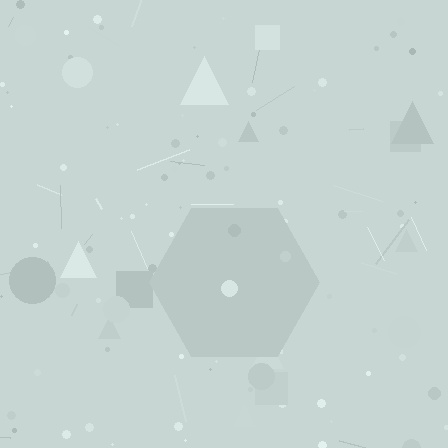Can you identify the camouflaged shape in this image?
The camouflaged shape is a hexagon.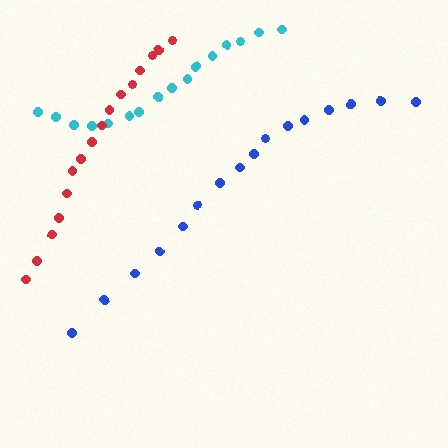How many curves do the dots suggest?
There are 3 distinct paths.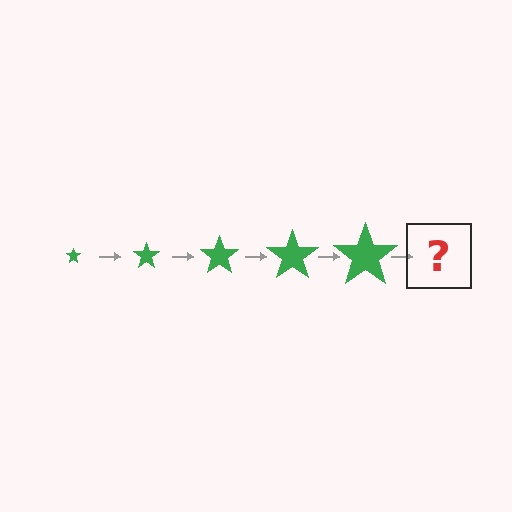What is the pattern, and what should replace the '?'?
The pattern is that the star gets progressively larger each step. The '?' should be a green star, larger than the previous one.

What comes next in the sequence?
The next element should be a green star, larger than the previous one.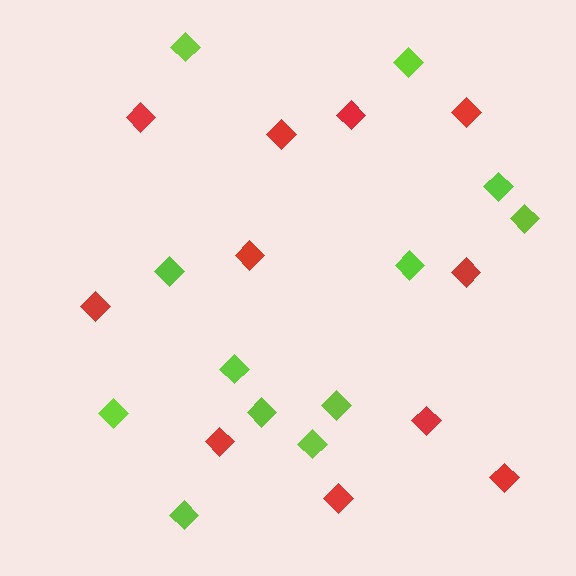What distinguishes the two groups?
There are 2 groups: one group of red diamonds (11) and one group of lime diamonds (12).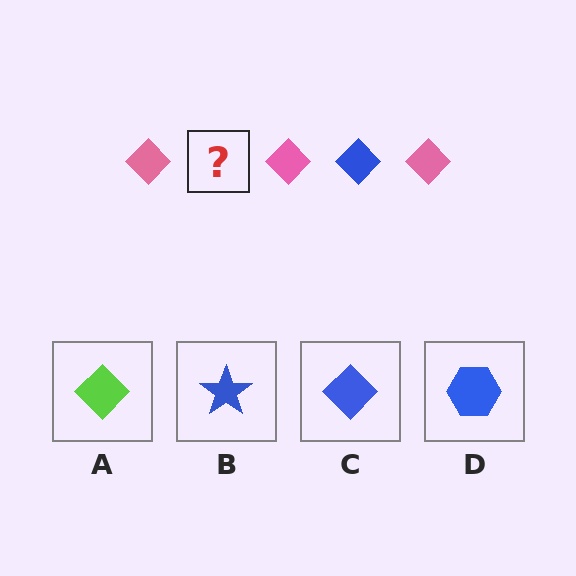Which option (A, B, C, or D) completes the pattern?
C.